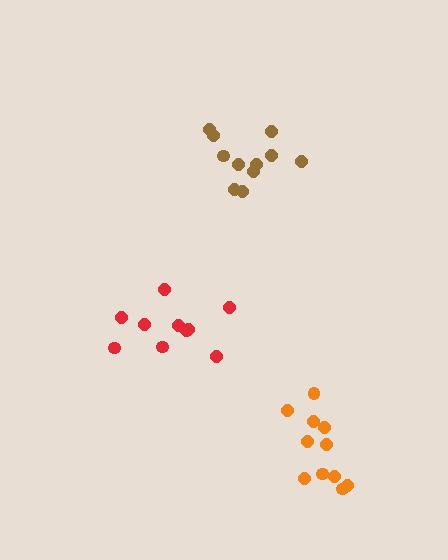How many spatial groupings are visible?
There are 3 spatial groupings.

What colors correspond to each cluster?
The clusters are colored: red, orange, brown.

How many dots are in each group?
Group 1: 10 dots, Group 2: 11 dots, Group 3: 11 dots (32 total).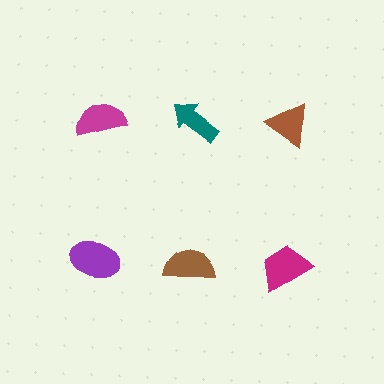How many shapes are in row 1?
3 shapes.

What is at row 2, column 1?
A purple ellipse.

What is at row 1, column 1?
A magenta semicircle.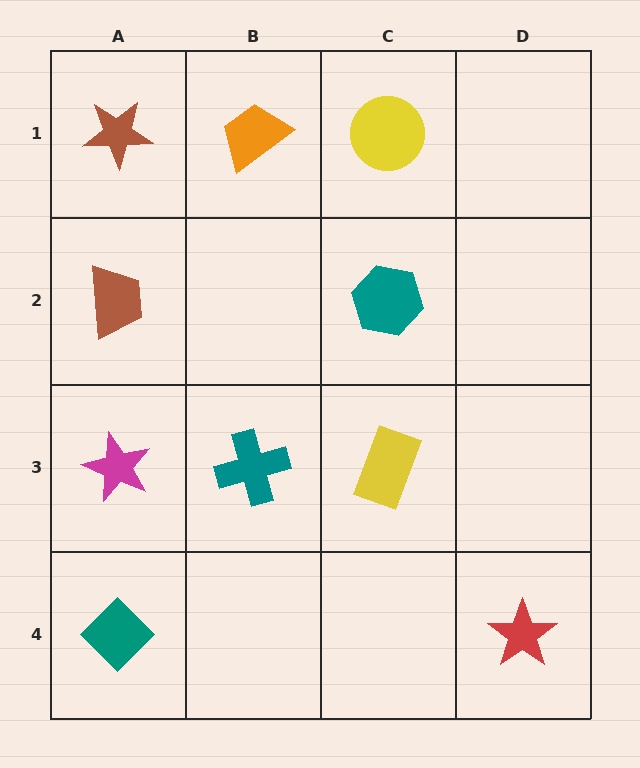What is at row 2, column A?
A brown trapezoid.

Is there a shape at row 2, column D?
No, that cell is empty.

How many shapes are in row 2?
2 shapes.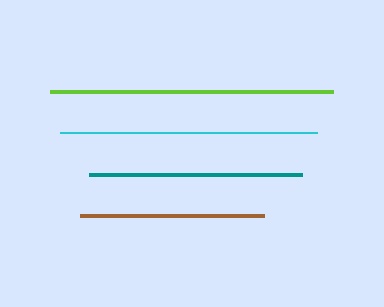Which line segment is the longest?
The lime line is the longest at approximately 284 pixels.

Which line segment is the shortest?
The brown line is the shortest at approximately 185 pixels.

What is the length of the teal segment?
The teal segment is approximately 213 pixels long.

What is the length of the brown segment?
The brown segment is approximately 185 pixels long.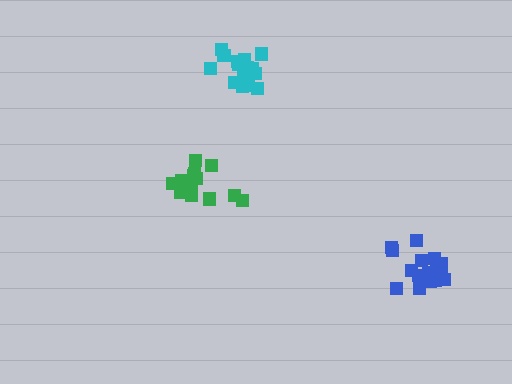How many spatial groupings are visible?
There are 3 spatial groupings.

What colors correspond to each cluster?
The clusters are colored: green, cyan, blue.